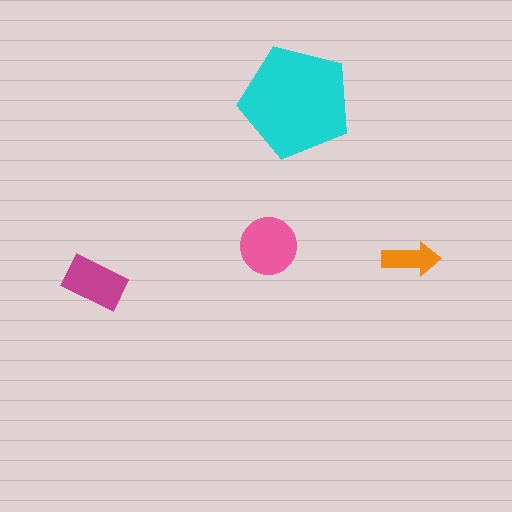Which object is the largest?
The cyan pentagon.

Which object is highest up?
The cyan pentagon is topmost.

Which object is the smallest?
The orange arrow.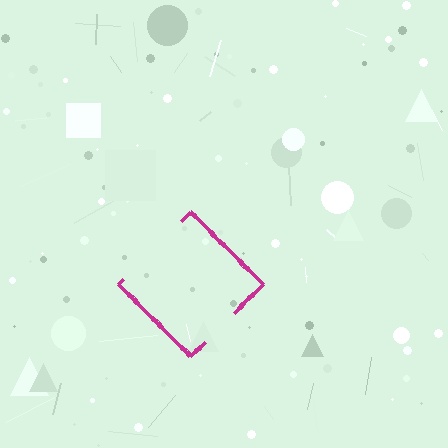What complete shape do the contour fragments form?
The contour fragments form a diamond.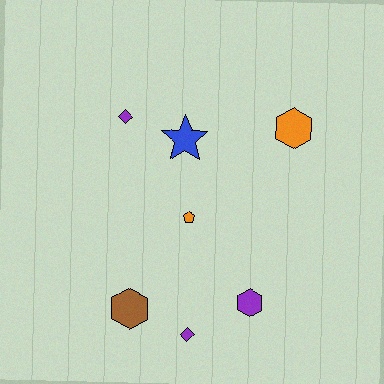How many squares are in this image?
There are no squares.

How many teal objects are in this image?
There are no teal objects.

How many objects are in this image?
There are 7 objects.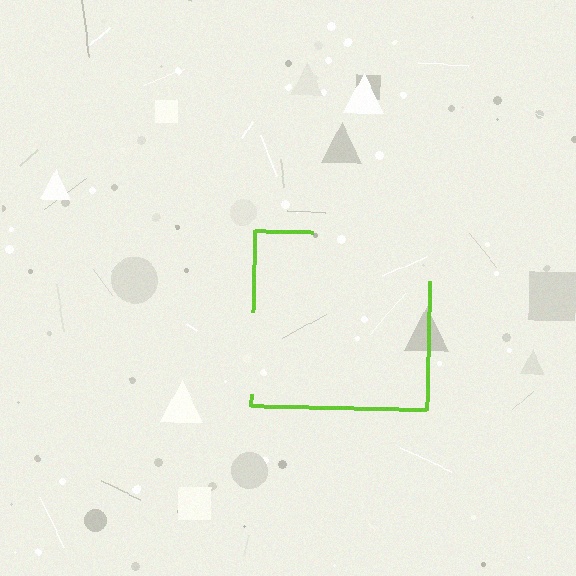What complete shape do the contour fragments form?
The contour fragments form a square.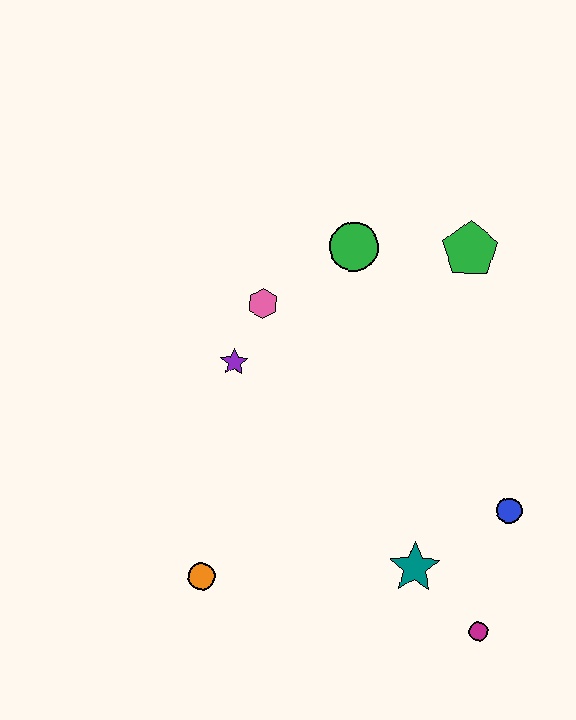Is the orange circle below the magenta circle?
No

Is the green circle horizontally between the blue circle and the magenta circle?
No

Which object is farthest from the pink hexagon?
The magenta circle is farthest from the pink hexagon.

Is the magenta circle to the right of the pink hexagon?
Yes